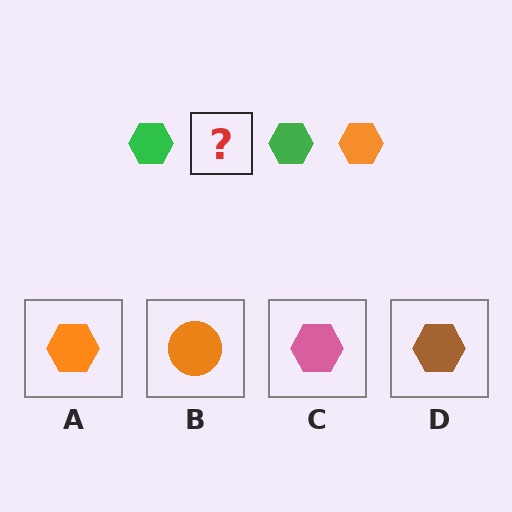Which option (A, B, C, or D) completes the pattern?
A.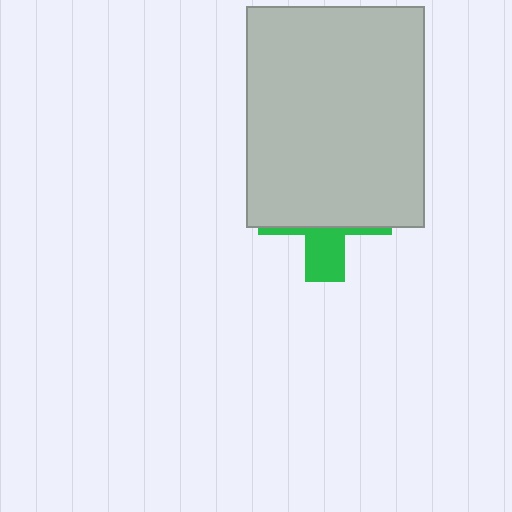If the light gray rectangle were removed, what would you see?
You would see the complete green cross.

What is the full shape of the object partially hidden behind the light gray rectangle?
The partially hidden object is a green cross.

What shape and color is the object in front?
The object in front is a light gray rectangle.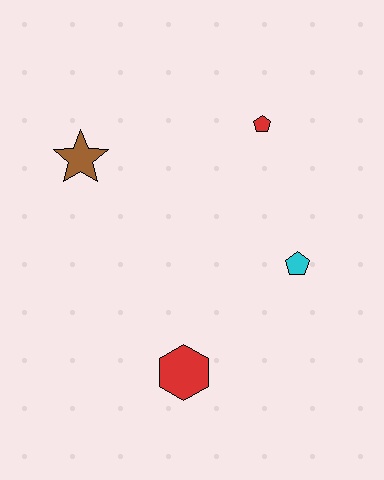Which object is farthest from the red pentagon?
The red hexagon is farthest from the red pentagon.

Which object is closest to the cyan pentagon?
The red pentagon is closest to the cyan pentagon.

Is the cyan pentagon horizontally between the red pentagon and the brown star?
No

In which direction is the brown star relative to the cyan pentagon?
The brown star is to the left of the cyan pentagon.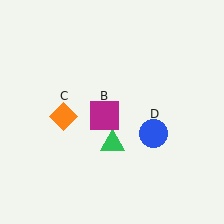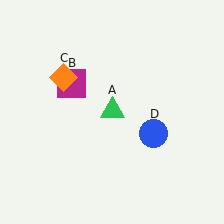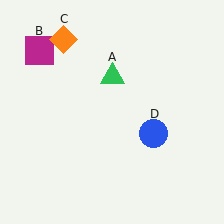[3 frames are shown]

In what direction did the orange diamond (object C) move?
The orange diamond (object C) moved up.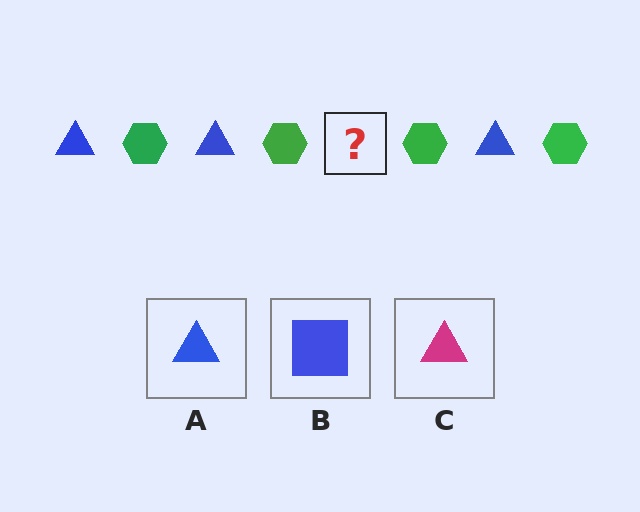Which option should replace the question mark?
Option A.